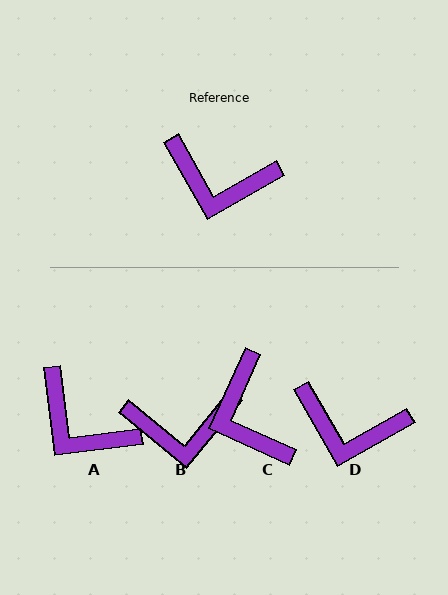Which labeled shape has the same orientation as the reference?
D.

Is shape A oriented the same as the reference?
No, it is off by about 23 degrees.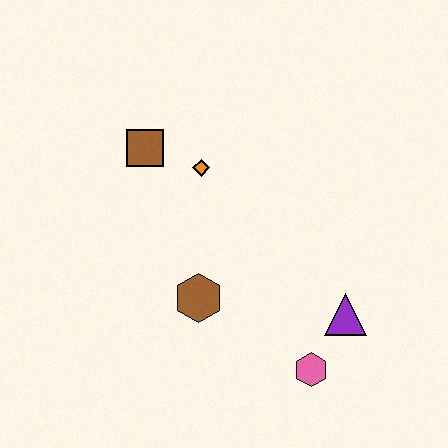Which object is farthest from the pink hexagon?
The brown square is farthest from the pink hexagon.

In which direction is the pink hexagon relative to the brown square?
The pink hexagon is below the brown square.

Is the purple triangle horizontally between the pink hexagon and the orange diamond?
No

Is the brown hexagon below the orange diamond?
Yes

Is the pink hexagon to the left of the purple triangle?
Yes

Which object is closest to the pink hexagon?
The purple triangle is closest to the pink hexagon.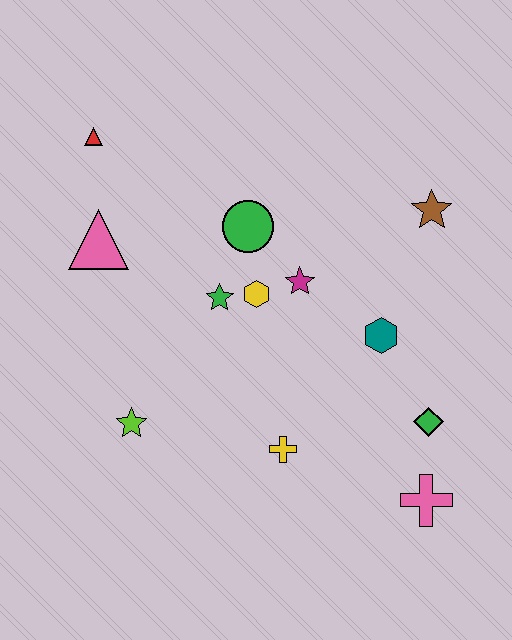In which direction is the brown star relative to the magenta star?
The brown star is to the right of the magenta star.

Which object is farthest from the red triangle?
The pink cross is farthest from the red triangle.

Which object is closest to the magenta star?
The yellow hexagon is closest to the magenta star.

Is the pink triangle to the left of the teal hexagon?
Yes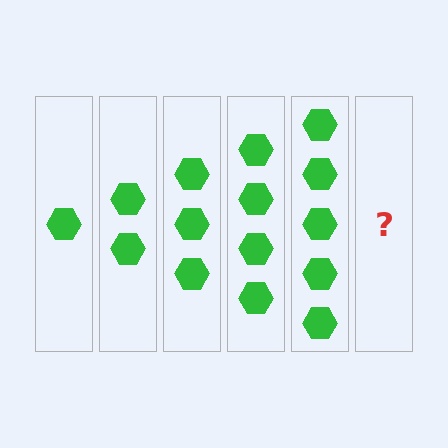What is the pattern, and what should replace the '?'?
The pattern is that each step adds one more hexagon. The '?' should be 6 hexagons.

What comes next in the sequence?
The next element should be 6 hexagons.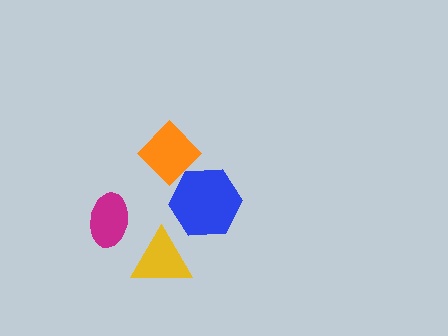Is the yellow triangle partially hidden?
No, no other shape covers it.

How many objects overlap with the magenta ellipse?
0 objects overlap with the magenta ellipse.